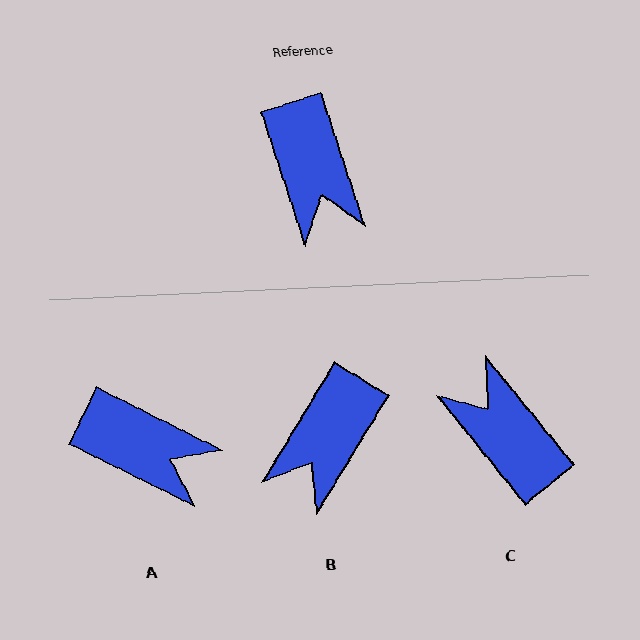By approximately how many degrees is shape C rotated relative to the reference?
Approximately 159 degrees clockwise.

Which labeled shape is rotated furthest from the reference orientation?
C, about 159 degrees away.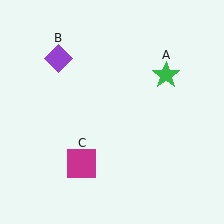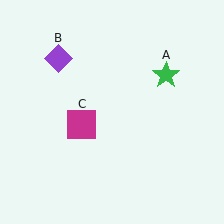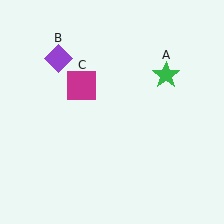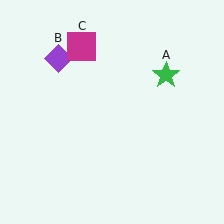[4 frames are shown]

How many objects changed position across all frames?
1 object changed position: magenta square (object C).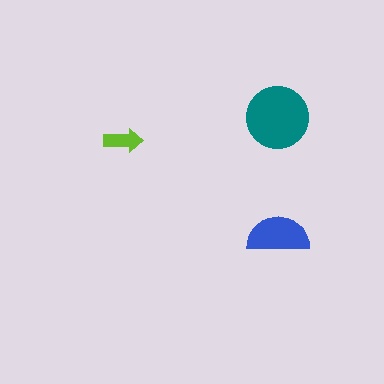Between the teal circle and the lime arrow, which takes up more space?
The teal circle.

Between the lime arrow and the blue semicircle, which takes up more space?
The blue semicircle.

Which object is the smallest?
The lime arrow.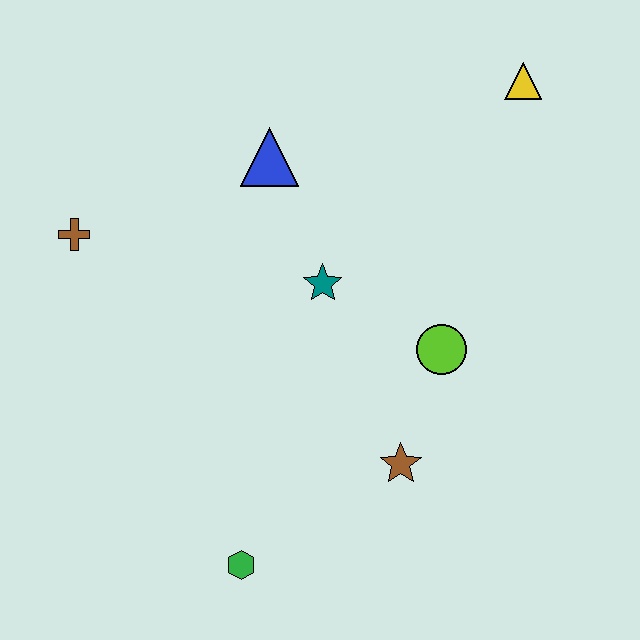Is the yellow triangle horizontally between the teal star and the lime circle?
No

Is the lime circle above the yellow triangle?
No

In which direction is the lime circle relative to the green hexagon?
The lime circle is above the green hexagon.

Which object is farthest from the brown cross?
The yellow triangle is farthest from the brown cross.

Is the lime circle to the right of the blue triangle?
Yes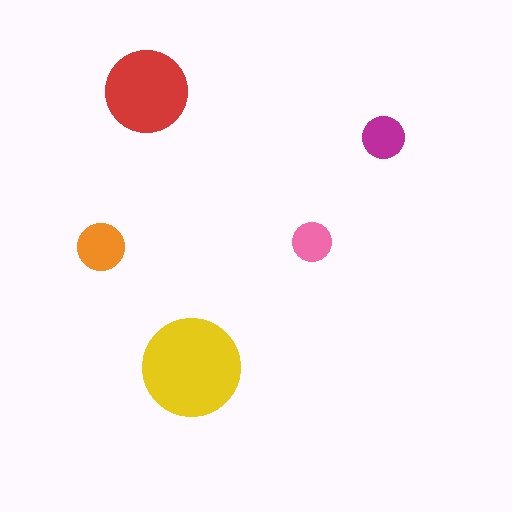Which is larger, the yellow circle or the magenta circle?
The yellow one.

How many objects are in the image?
There are 5 objects in the image.